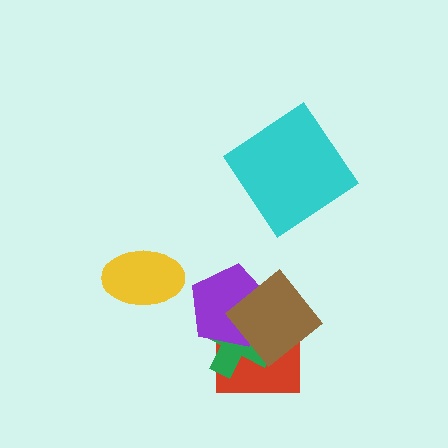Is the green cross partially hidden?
Yes, it is partially covered by another shape.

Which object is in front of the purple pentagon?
The brown diamond is in front of the purple pentagon.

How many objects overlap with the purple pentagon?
3 objects overlap with the purple pentagon.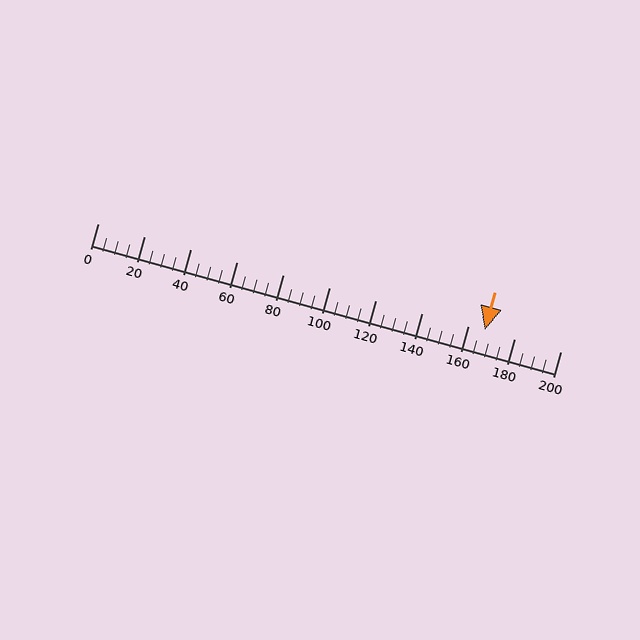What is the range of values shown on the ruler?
The ruler shows values from 0 to 200.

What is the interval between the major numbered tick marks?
The major tick marks are spaced 20 units apart.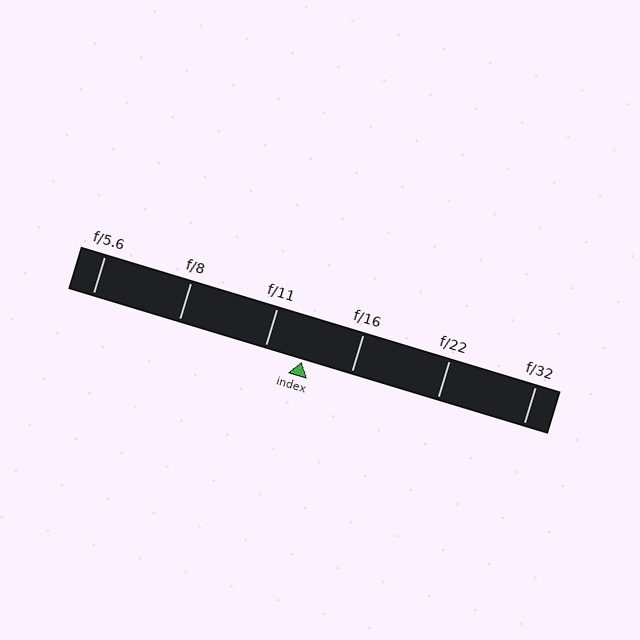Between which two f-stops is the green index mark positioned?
The index mark is between f/11 and f/16.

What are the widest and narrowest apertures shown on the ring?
The widest aperture shown is f/5.6 and the narrowest is f/32.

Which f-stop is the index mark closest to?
The index mark is closest to f/11.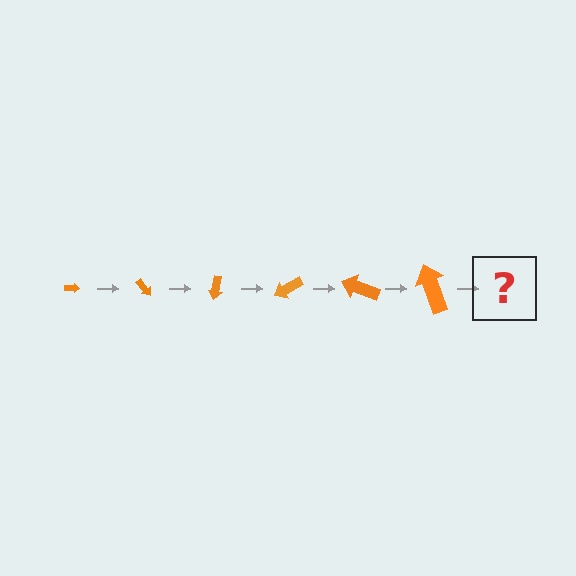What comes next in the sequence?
The next element should be an arrow, larger than the previous one and rotated 300 degrees from the start.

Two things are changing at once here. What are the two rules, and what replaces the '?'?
The two rules are that the arrow grows larger each step and it rotates 50 degrees each step. The '?' should be an arrow, larger than the previous one and rotated 300 degrees from the start.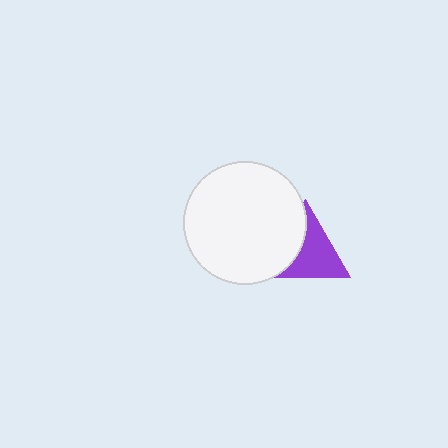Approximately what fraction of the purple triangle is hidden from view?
Roughly 38% of the purple triangle is hidden behind the white circle.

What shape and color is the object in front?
The object in front is a white circle.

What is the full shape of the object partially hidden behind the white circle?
The partially hidden object is a purple triangle.